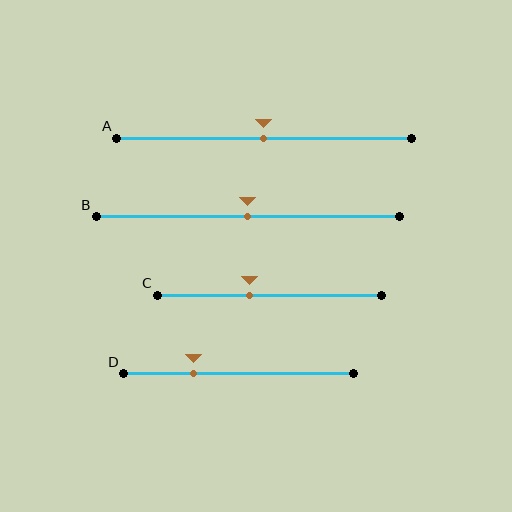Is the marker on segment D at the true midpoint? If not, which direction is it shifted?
No, the marker on segment D is shifted to the left by about 19% of the segment length.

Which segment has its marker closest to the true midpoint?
Segment A has its marker closest to the true midpoint.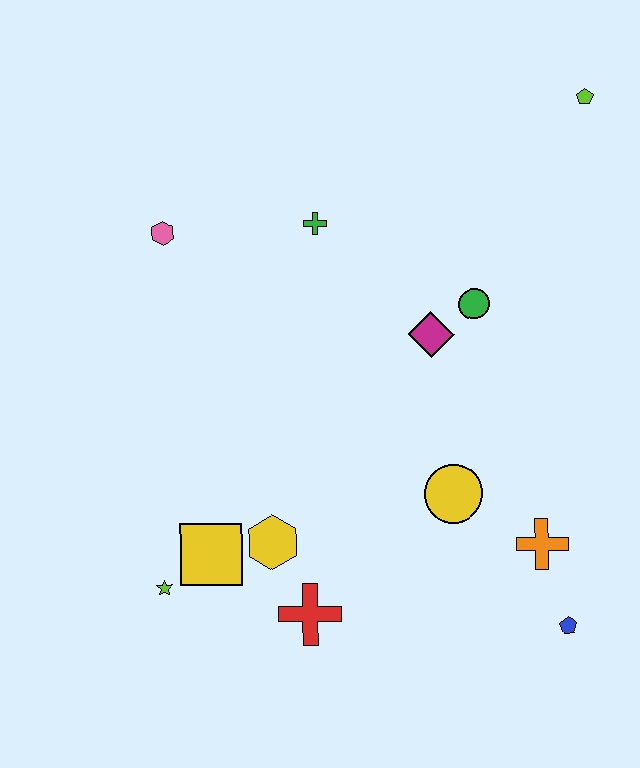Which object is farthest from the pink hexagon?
The blue pentagon is farthest from the pink hexagon.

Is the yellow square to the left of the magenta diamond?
Yes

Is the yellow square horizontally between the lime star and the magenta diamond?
Yes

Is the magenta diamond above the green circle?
No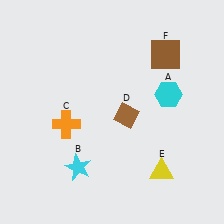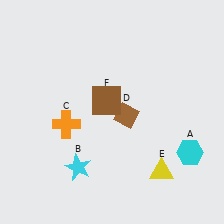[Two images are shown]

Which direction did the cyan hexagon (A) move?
The cyan hexagon (A) moved down.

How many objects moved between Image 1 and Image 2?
2 objects moved between the two images.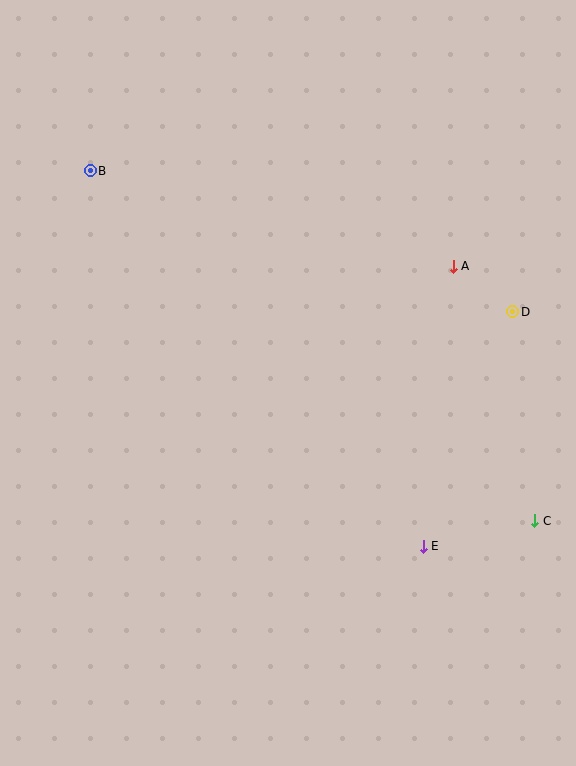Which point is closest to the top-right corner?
Point A is closest to the top-right corner.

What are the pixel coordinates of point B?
Point B is at (90, 171).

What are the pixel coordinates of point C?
Point C is at (535, 521).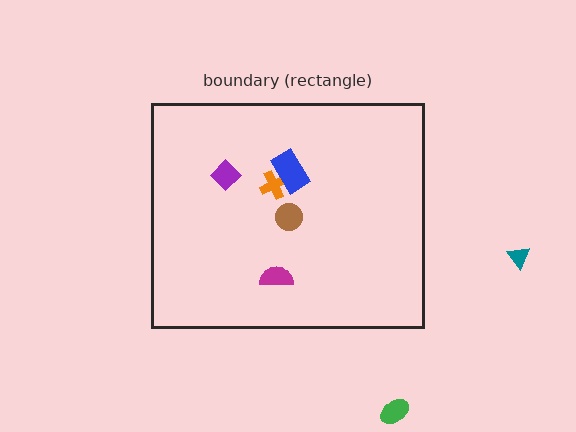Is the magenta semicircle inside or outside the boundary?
Inside.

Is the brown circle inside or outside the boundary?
Inside.